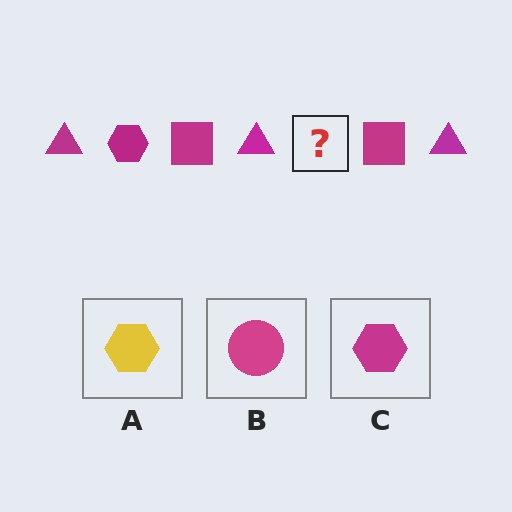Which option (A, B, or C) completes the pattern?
C.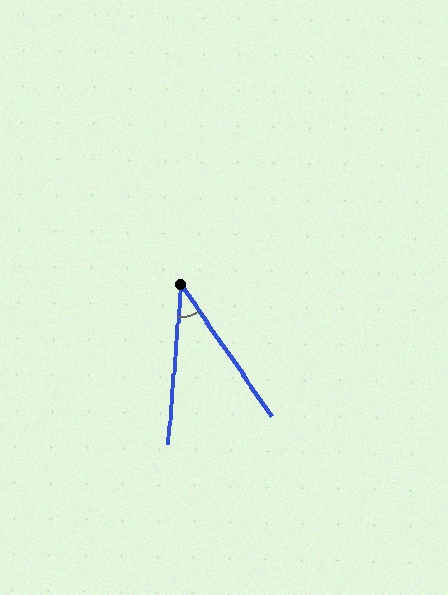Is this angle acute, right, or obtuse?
It is acute.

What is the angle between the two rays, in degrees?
Approximately 39 degrees.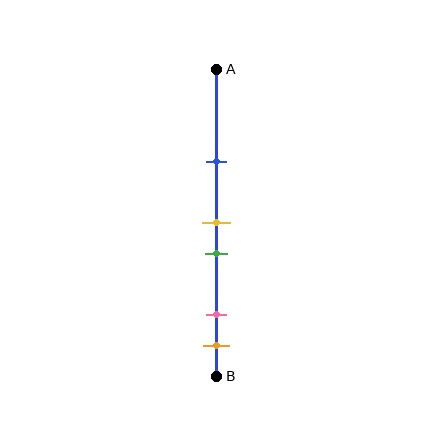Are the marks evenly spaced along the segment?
No, the marks are not evenly spaced.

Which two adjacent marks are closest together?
The yellow and green marks are the closest adjacent pair.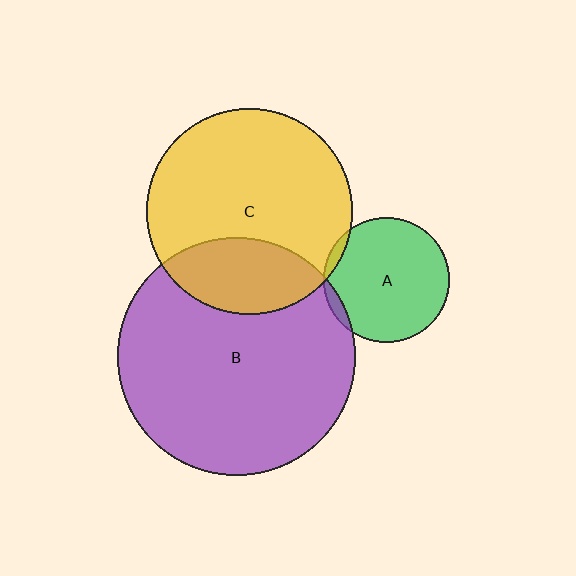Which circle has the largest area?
Circle B (purple).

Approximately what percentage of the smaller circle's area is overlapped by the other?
Approximately 5%.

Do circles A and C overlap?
Yes.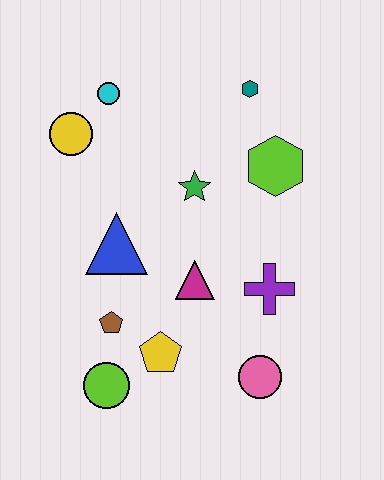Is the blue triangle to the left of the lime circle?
No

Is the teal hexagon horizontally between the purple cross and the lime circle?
Yes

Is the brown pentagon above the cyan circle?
No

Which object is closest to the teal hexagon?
The lime hexagon is closest to the teal hexagon.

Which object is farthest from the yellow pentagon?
The teal hexagon is farthest from the yellow pentagon.